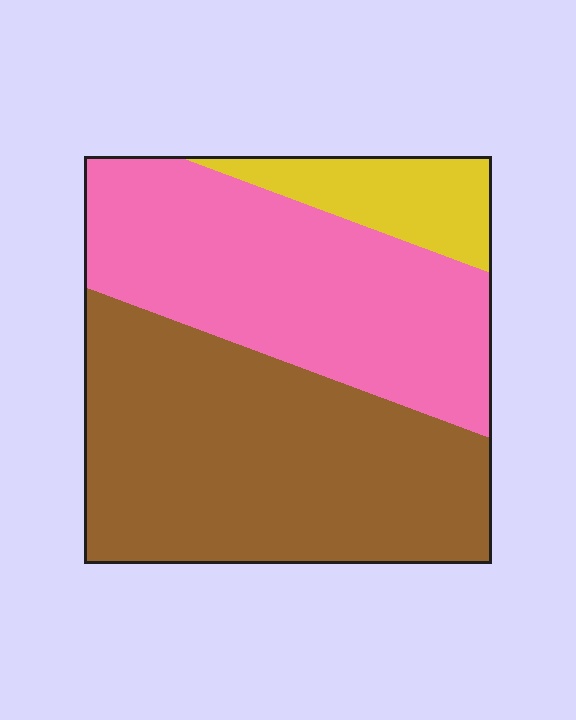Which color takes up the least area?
Yellow, at roughly 10%.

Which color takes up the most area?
Brown, at roughly 50%.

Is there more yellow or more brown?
Brown.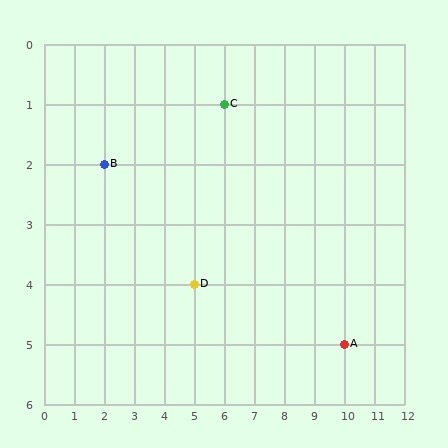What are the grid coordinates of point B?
Point B is at grid coordinates (2, 2).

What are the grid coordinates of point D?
Point D is at grid coordinates (5, 4).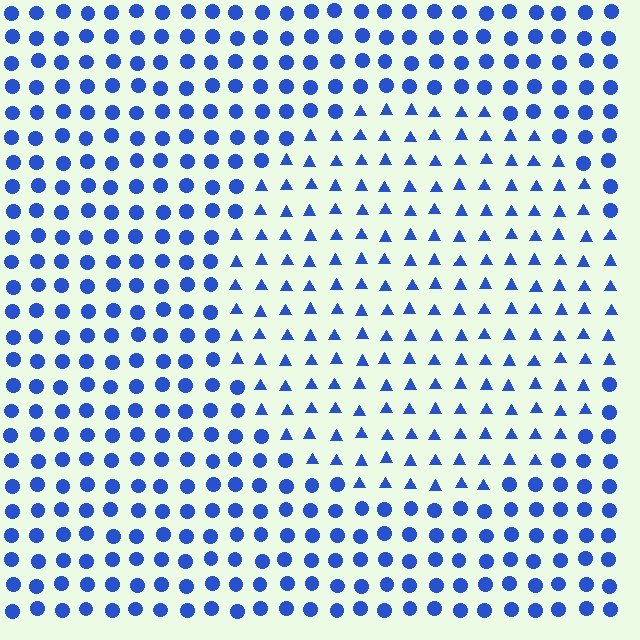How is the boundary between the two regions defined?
The boundary is defined by a change in element shape: triangles inside vs. circles outside. All elements share the same color and spacing.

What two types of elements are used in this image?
The image uses triangles inside the circle region and circles outside it.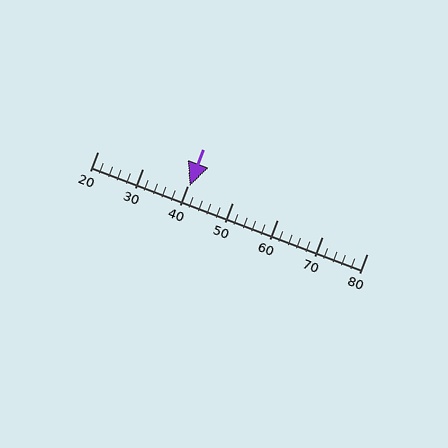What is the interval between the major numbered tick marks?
The major tick marks are spaced 10 units apart.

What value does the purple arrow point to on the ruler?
The purple arrow points to approximately 41.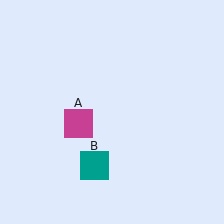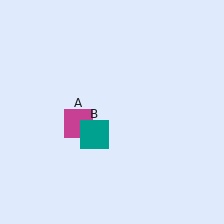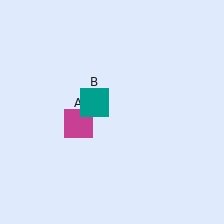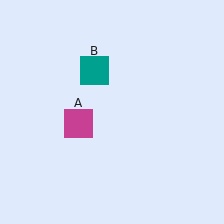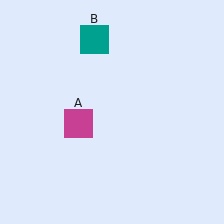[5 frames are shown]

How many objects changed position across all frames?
1 object changed position: teal square (object B).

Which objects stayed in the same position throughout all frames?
Magenta square (object A) remained stationary.